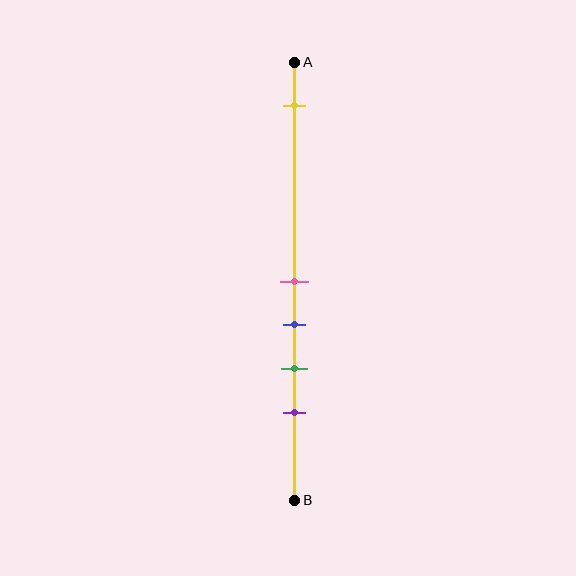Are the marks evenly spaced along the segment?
No, the marks are not evenly spaced.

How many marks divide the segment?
There are 5 marks dividing the segment.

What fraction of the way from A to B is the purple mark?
The purple mark is approximately 80% (0.8) of the way from A to B.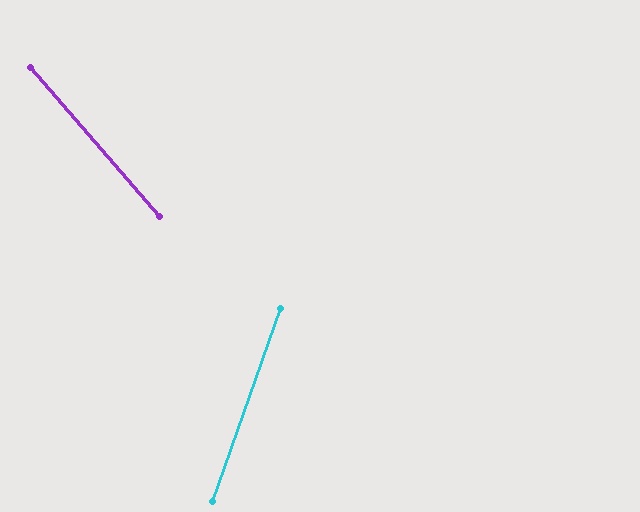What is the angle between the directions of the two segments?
Approximately 61 degrees.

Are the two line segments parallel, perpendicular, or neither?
Neither parallel nor perpendicular — they differ by about 61°.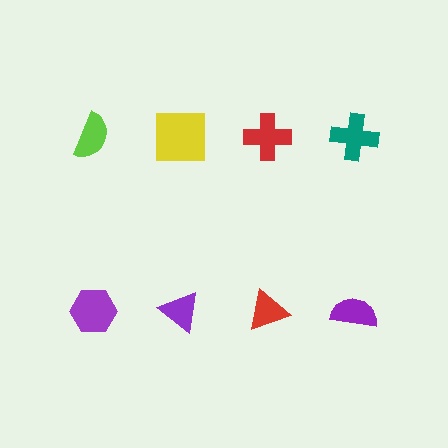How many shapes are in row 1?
4 shapes.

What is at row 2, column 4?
A purple semicircle.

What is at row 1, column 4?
A teal cross.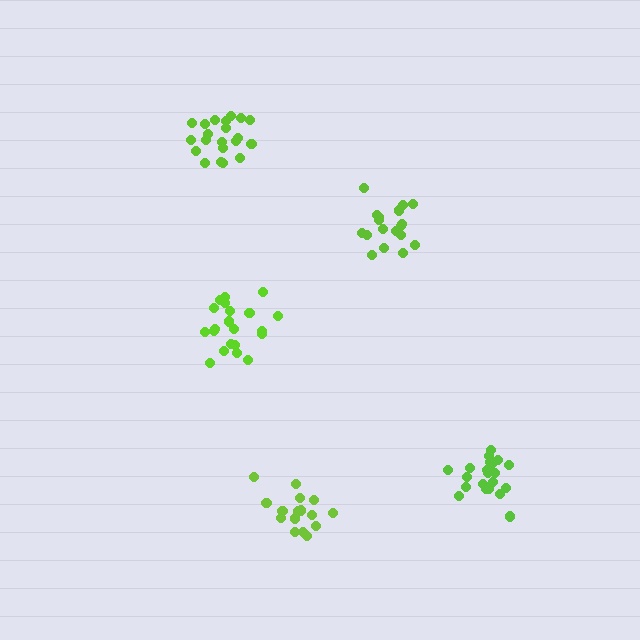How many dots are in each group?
Group 1: 21 dots, Group 2: 18 dots, Group 3: 21 dots, Group 4: 21 dots, Group 5: 16 dots (97 total).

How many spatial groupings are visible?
There are 5 spatial groupings.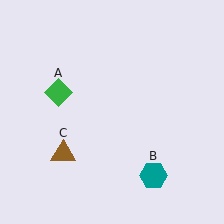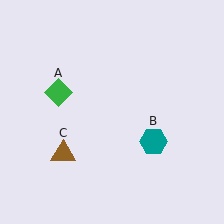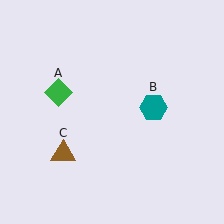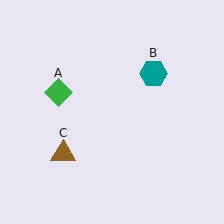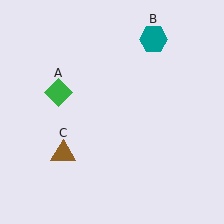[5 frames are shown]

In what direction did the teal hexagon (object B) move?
The teal hexagon (object B) moved up.